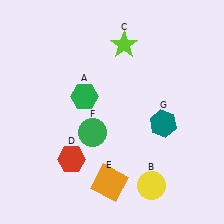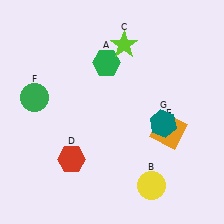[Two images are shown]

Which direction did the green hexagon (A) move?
The green hexagon (A) moved up.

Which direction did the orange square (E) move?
The orange square (E) moved right.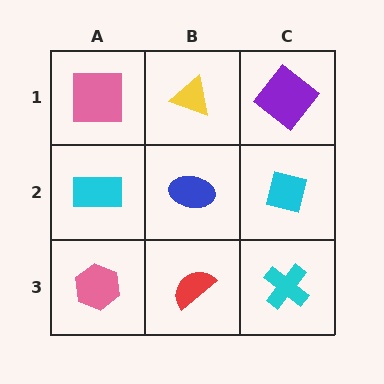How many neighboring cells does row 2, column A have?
3.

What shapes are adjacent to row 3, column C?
A cyan square (row 2, column C), a red semicircle (row 3, column B).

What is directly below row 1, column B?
A blue ellipse.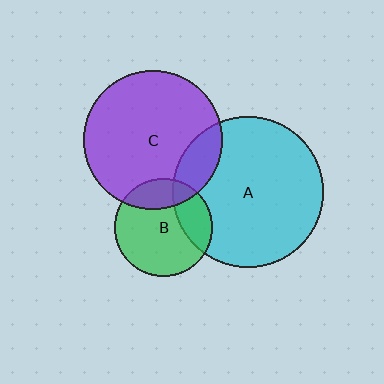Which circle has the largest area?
Circle A (cyan).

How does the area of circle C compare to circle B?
Approximately 2.0 times.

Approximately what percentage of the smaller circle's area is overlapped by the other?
Approximately 15%.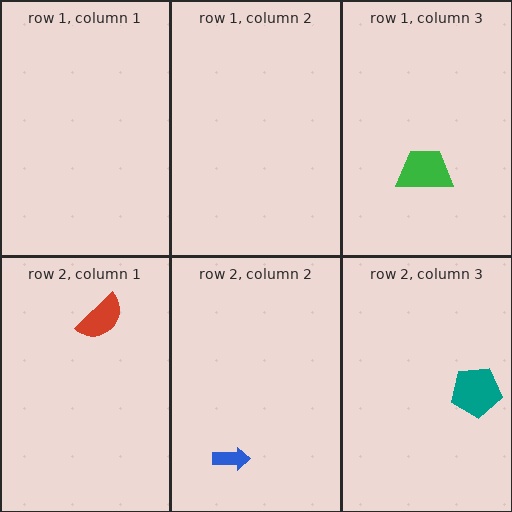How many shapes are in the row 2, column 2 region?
1.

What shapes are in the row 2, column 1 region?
The red semicircle.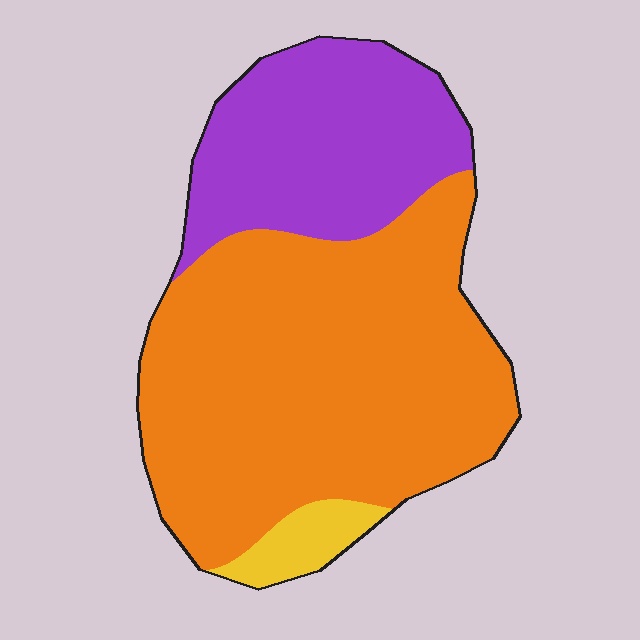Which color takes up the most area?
Orange, at roughly 65%.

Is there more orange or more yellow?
Orange.